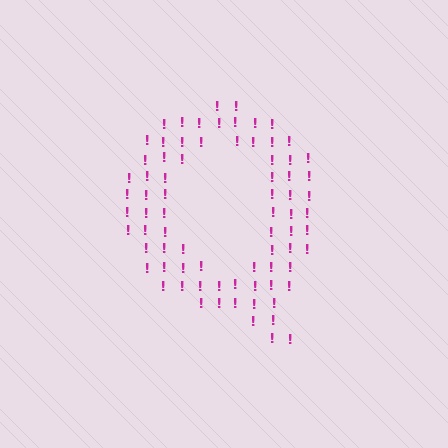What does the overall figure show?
The overall figure shows the letter Q.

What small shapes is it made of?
It is made of small exclamation marks.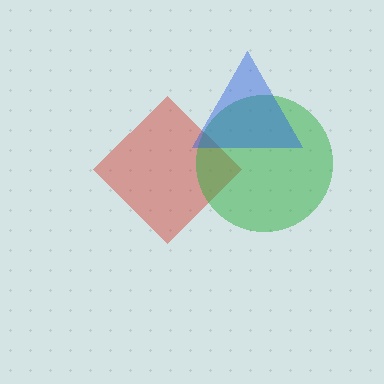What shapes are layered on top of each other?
The layered shapes are: a red diamond, a green circle, a blue triangle.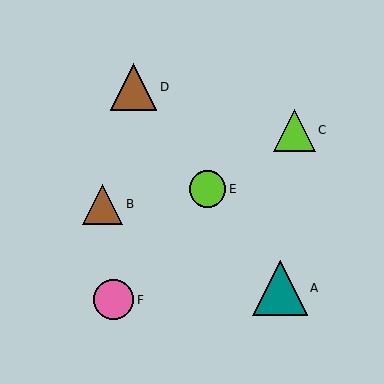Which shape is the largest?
The teal triangle (labeled A) is the largest.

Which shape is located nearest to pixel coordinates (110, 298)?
The pink circle (labeled F) at (114, 300) is nearest to that location.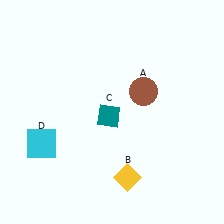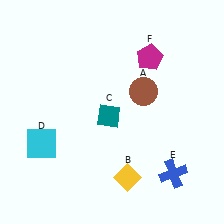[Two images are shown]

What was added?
A blue cross (E), a magenta pentagon (F) were added in Image 2.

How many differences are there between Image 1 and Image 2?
There are 2 differences between the two images.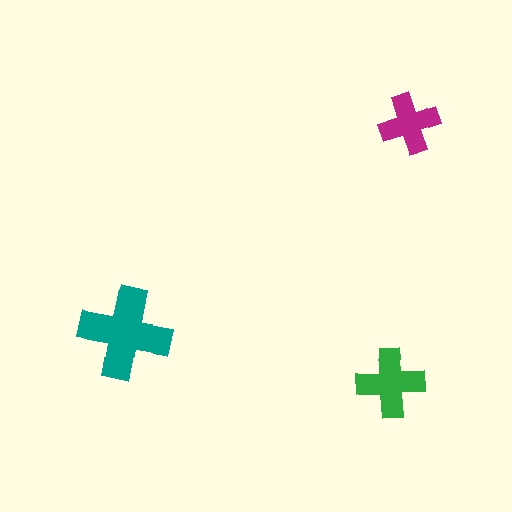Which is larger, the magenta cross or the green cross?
The green one.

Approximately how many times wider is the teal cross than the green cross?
About 1.5 times wider.